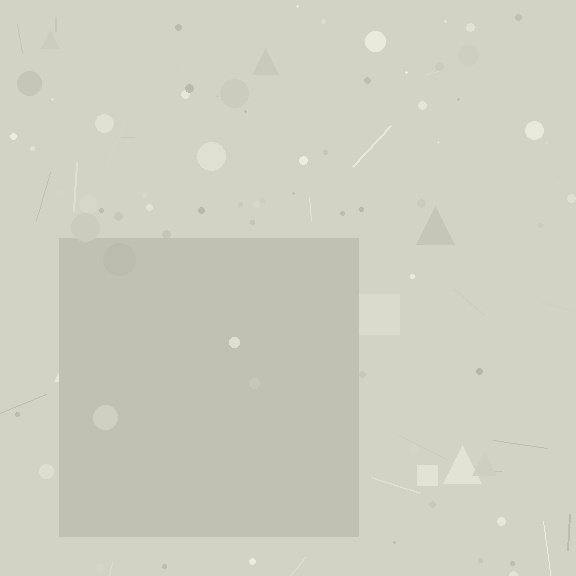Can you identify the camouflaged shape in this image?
The camouflaged shape is a square.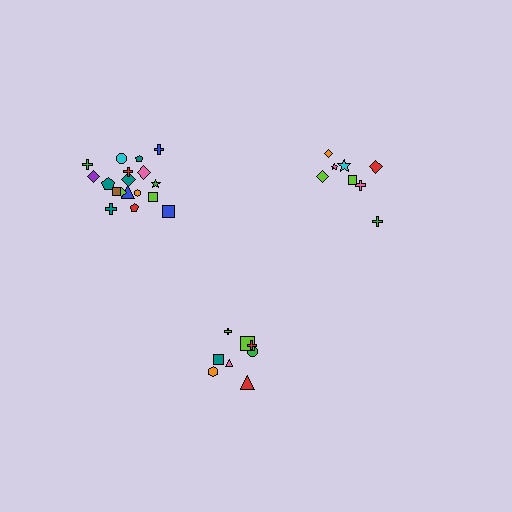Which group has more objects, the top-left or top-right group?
The top-left group.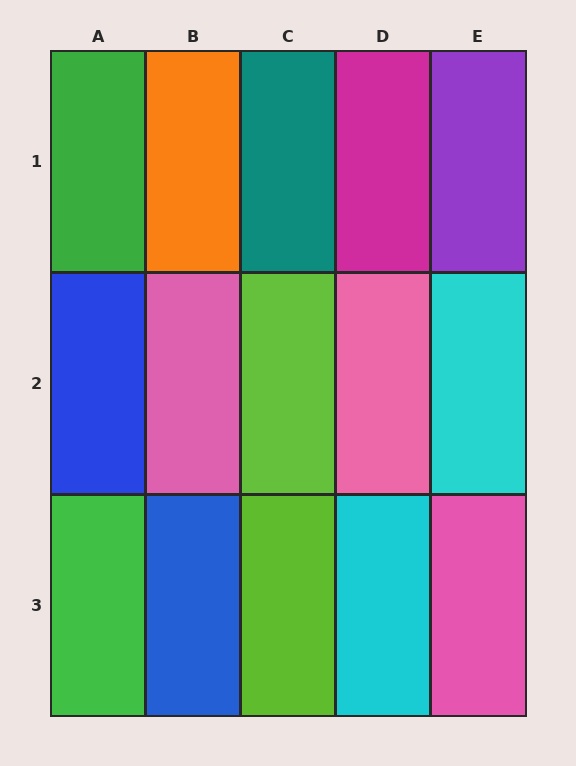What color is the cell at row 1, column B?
Orange.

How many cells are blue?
2 cells are blue.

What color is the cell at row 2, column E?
Cyan.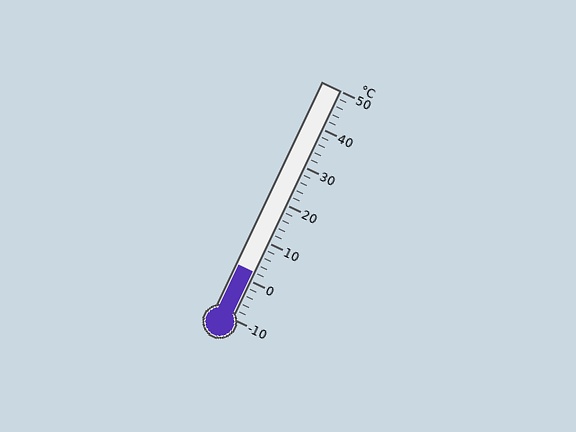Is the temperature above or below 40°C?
The temperature is below 40°C.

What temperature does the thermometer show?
The thermometer shows approximately 2°C.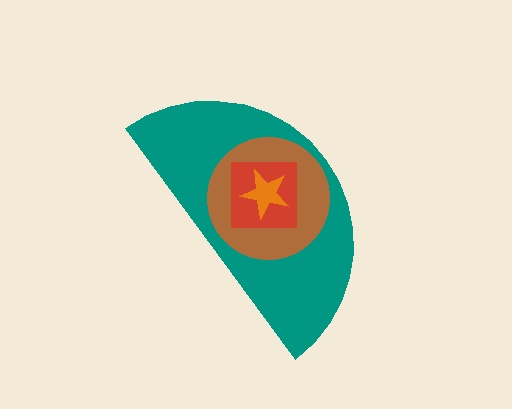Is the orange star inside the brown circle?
Yes.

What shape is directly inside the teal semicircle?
The brown circle.